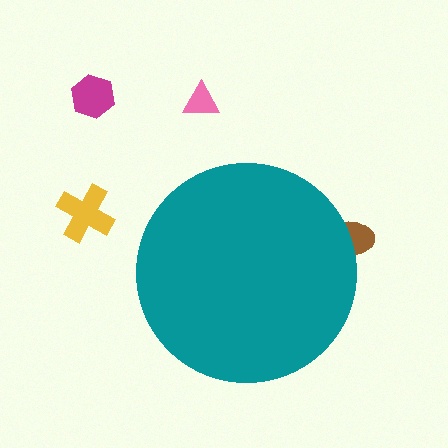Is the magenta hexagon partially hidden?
No, the magenta hexagon is fully visible.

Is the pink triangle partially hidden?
No, the pink triangle is fully visible.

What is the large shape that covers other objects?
A teal circle.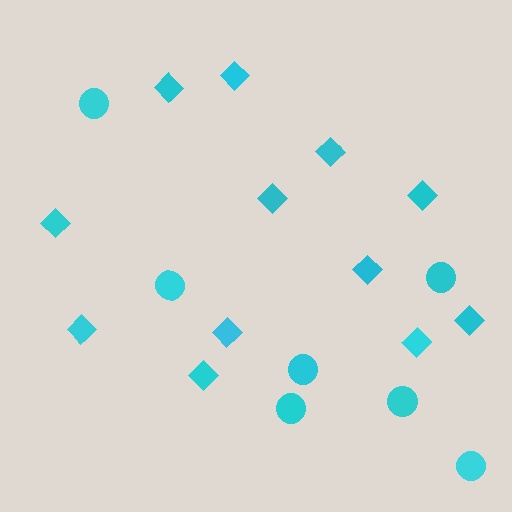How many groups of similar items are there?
There are 2 groups: one group of diamonds (12) and one group of circles (7).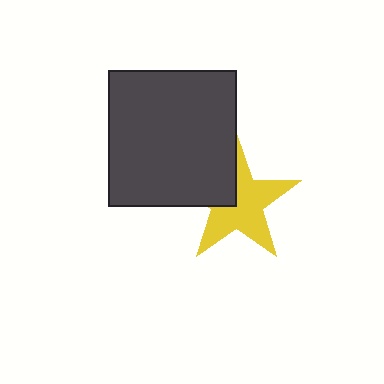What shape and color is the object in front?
The object in front is a dark gray rectangle.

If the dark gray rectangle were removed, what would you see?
You would see the complete yellow star.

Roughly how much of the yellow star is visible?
Most of it is visible (roughly 68%).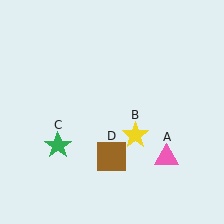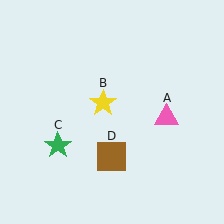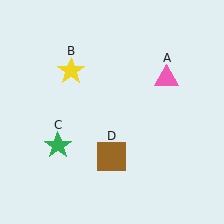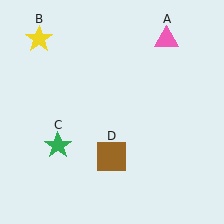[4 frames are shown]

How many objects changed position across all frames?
2 objects changed position: pink triangle (object A), yellow star (object B).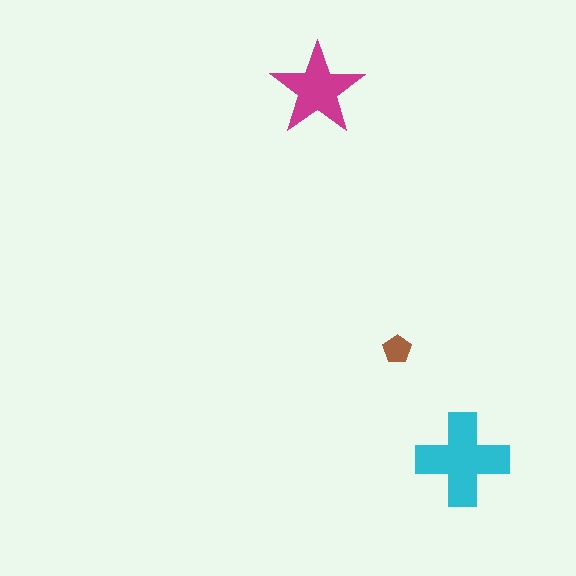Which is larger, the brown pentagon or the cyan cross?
The cyan cross.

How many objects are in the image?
There are 3 objects in the image.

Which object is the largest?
The cyan cross.